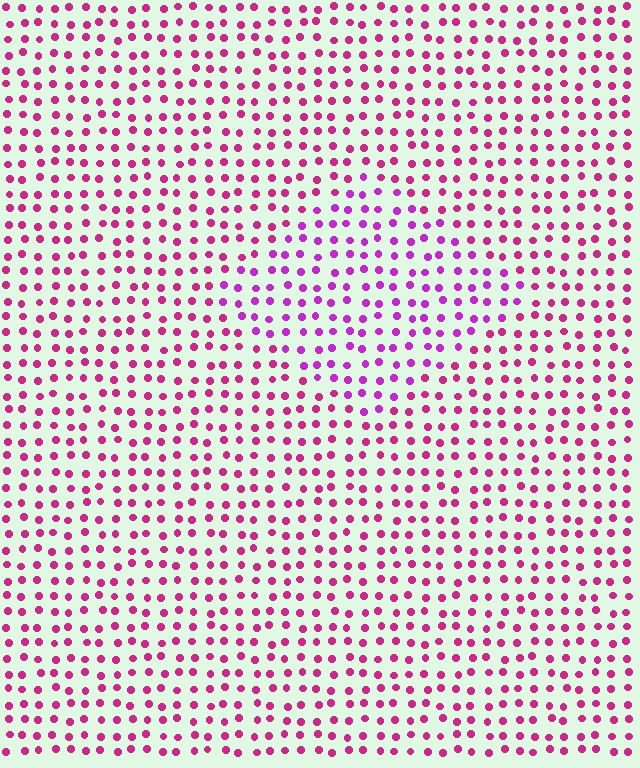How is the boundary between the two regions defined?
The boundary is defined purely by a slight shift in hue (about 29 degrees). Spacing, size, and orientation are identical on both sides.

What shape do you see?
I see a diamond.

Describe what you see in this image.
The image is filled with small magenta elements in a uniform arrangement. A diamond-shaped region is visible where the elements are tinted to a slightly different hue, forming a subtle color boundary.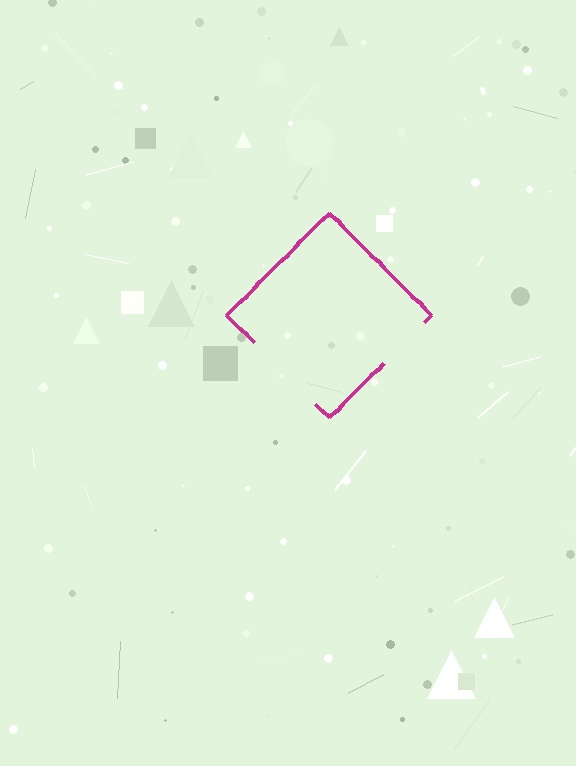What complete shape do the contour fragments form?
The contour fragments form a diamond.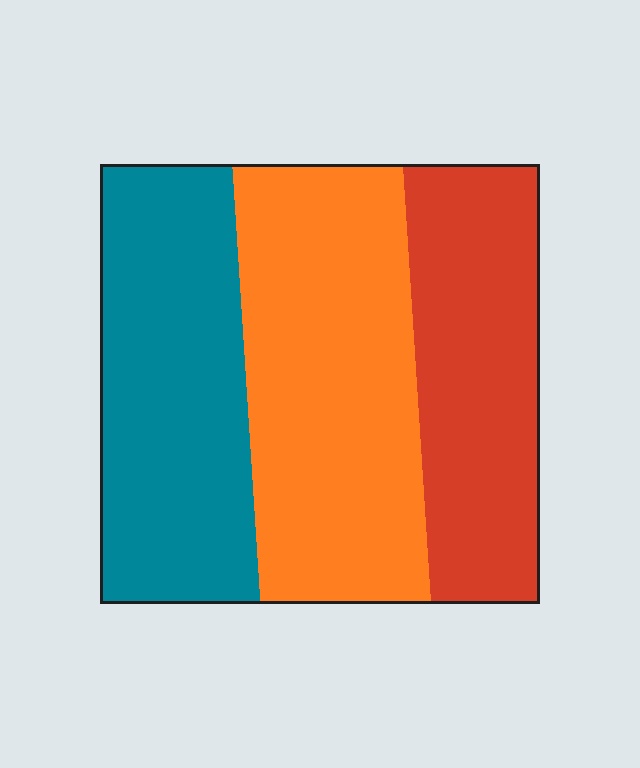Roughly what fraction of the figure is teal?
Teal covers 33% of the figure.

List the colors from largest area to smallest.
From largest to smallest: orange, teal, red.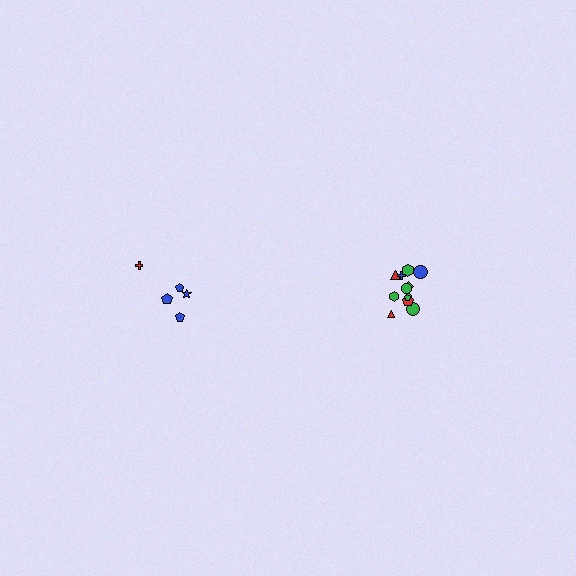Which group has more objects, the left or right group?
The right group.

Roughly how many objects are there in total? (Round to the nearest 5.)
Roughly 15 objects in total.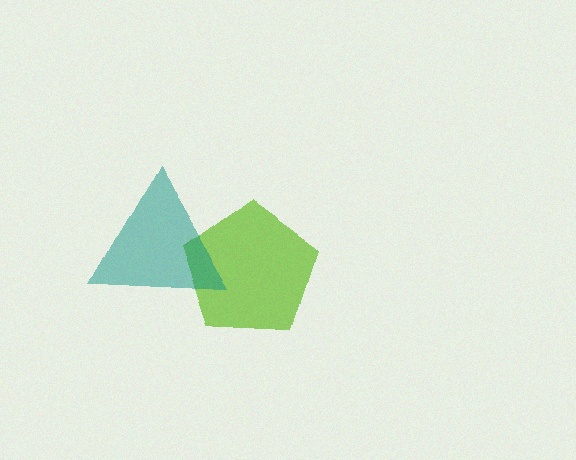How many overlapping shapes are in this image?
There are 2 overlapping shapes in the image.